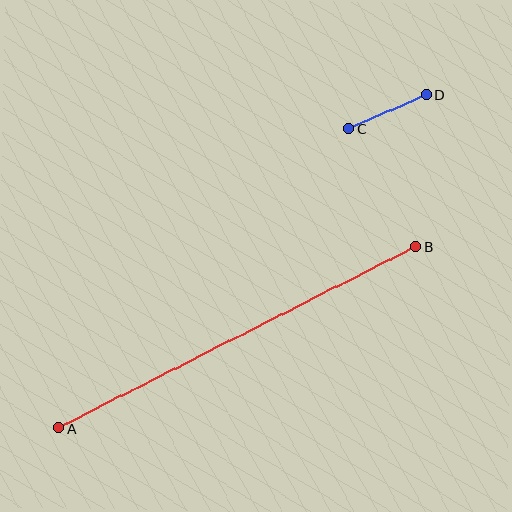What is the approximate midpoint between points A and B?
The midpoint is at approximately (237, 337) pixels.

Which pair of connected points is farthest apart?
Points A and B are farthest apart.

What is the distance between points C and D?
The distance is approximately 84 pixels.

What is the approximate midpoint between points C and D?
The midpoint is at approximately (388, 112) pixels.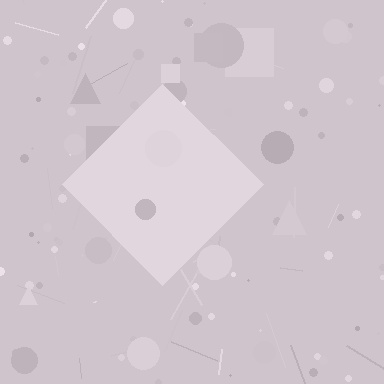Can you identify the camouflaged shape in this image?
The camouflaged shape is a diamond.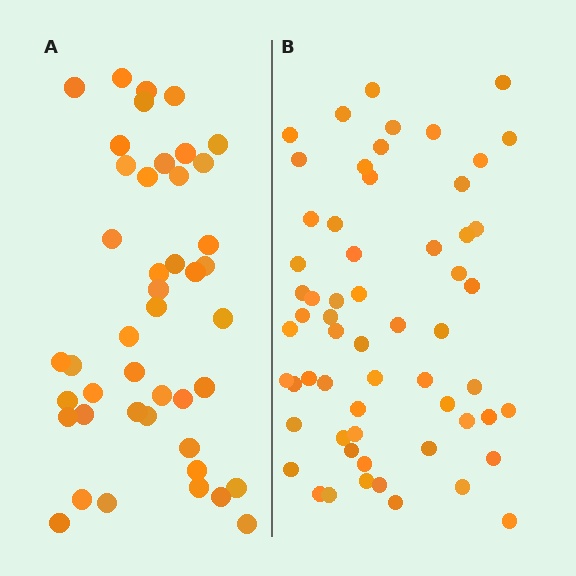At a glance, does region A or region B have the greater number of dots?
Region B (the right region) has more dots.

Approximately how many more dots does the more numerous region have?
Region B has approximately 15 more dots than region A.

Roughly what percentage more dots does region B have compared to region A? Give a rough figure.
About 35% more.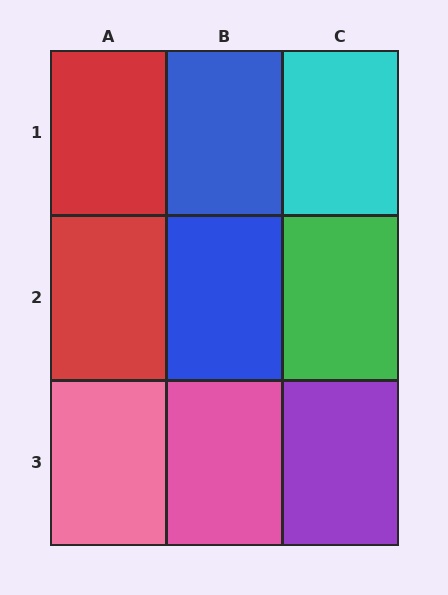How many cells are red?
2 cells are red.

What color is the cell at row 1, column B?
Blue.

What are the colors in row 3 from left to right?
Pink, pink, purple.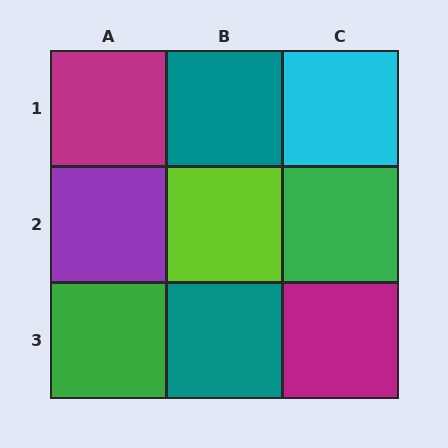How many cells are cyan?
1 cell is cyan.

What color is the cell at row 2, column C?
Green.